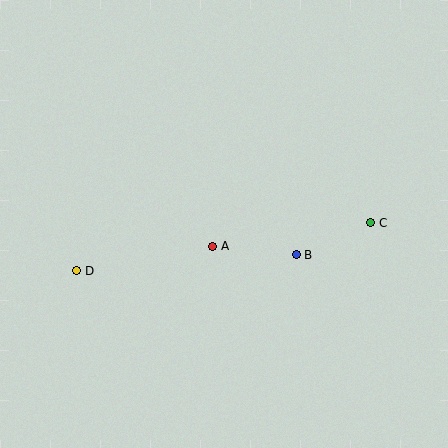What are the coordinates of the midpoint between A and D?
The midpoint between A and D is at (145, 259).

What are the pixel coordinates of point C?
Point C is at (371, 223).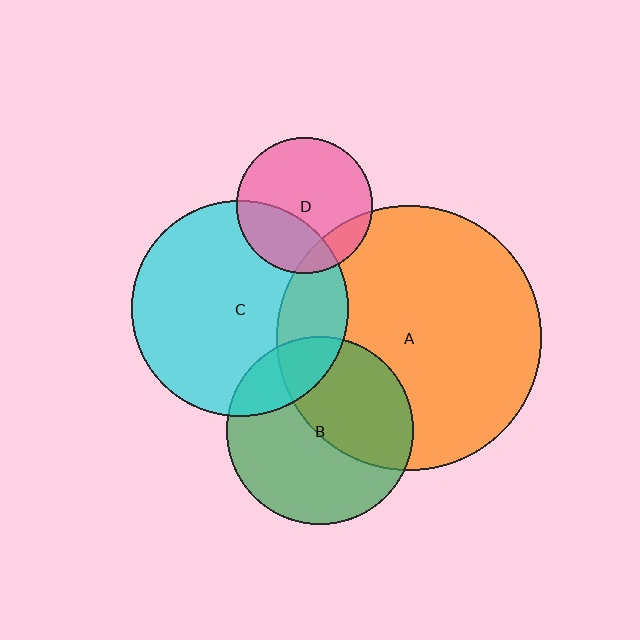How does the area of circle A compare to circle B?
Approximately 2.0 times.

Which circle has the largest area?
Circle A (orange).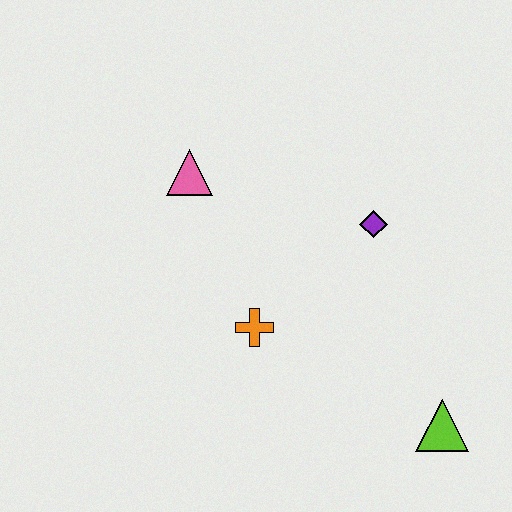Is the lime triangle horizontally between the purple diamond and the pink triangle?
No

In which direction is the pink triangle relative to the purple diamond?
The pink triangle is to the left of the purple diamond.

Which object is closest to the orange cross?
The purple diamond is closest to the orange cross.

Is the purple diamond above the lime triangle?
Yes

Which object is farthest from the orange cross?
The lime triangle is farthest from the orange cross.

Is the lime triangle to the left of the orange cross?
No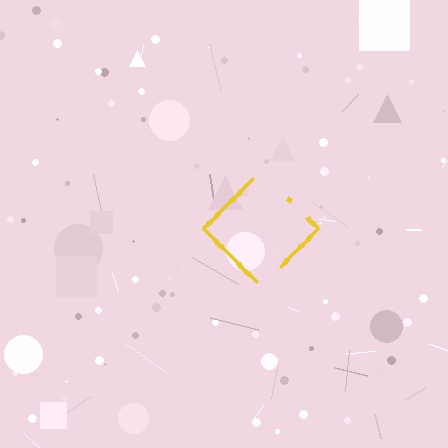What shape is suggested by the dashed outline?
The dashed outline suggests a diamond.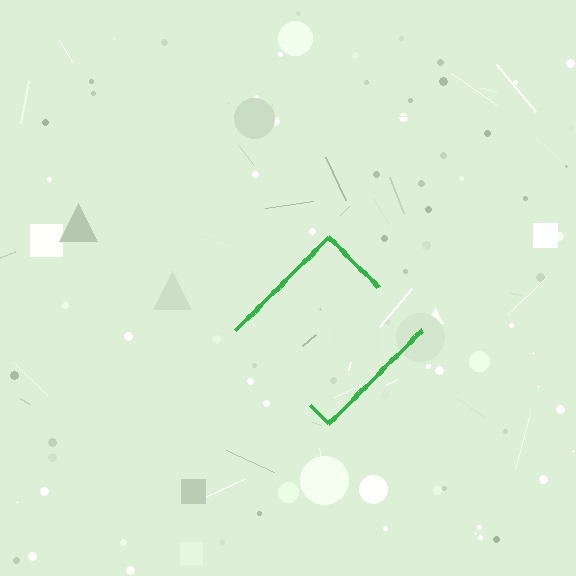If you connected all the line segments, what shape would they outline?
They would outline a diamond.